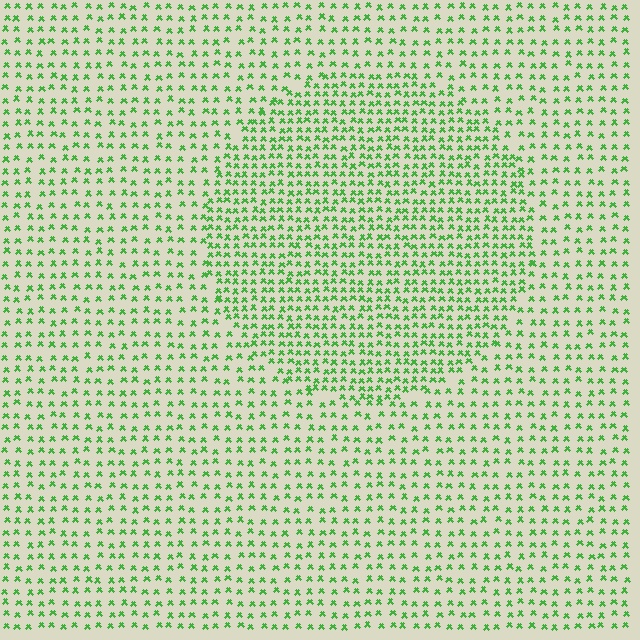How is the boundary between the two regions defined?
The boundary is defined by a change in element density (approximately 1.7x ratio). All elements are the same color, size, and shape.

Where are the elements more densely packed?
The elements are more densely packed inside the circle boundary.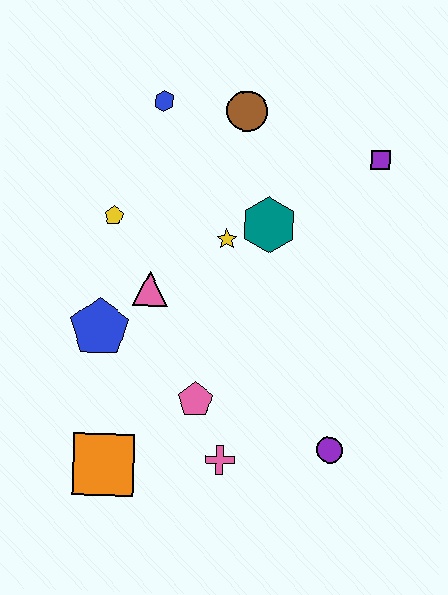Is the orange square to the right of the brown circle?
No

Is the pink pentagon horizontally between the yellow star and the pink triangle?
Yes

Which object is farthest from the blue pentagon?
The purple square is farthest from the blue pentagon.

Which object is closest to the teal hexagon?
The yellow star is closest to the teal hexagon.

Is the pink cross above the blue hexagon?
No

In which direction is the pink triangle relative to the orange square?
The pink triangle is above the orange square.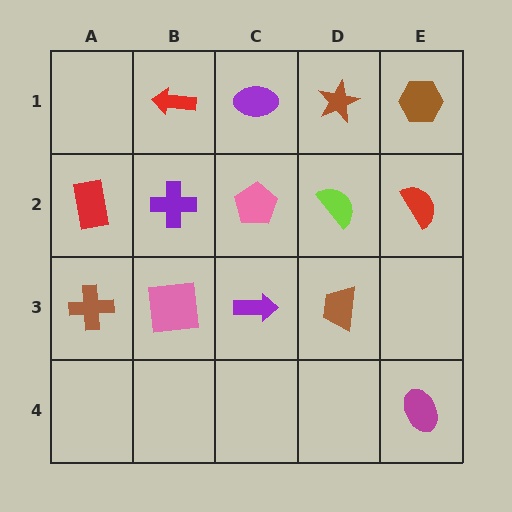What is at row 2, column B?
A purple cross.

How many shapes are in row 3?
4 shapes.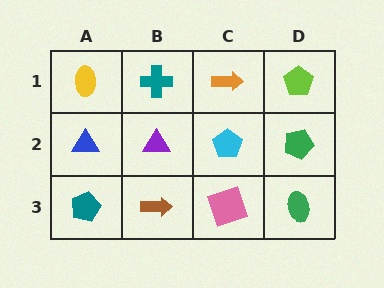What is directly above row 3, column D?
A green pentagon.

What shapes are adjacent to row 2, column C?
An orange arrow (row 1, column C), a pink square (row 3, column C), a purple triangle (row 2, column B), a green pentagon (row 2, column D).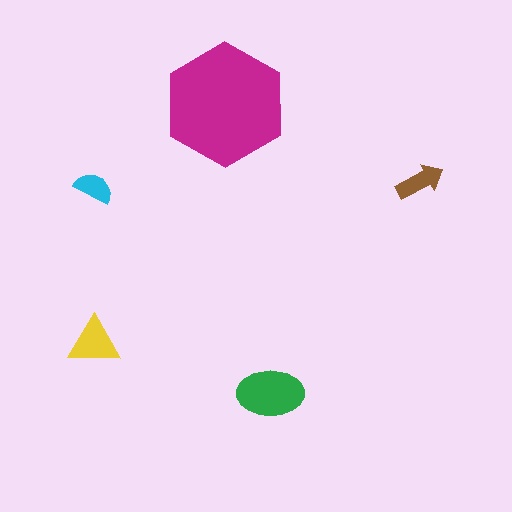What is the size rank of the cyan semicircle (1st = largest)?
5th.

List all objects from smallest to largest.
The cyan semicircle, the brown arrow, the yellow triangle, the green ellipse, the magenta hexagon.